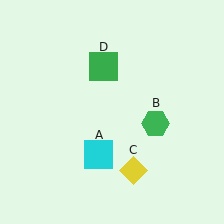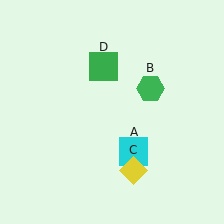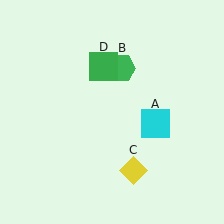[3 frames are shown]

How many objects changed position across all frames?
2 objects changed position: cyan square (object A), green hexagon (object B).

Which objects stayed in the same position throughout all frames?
Yellow diamond (object C) and green square (object D) remained stationary.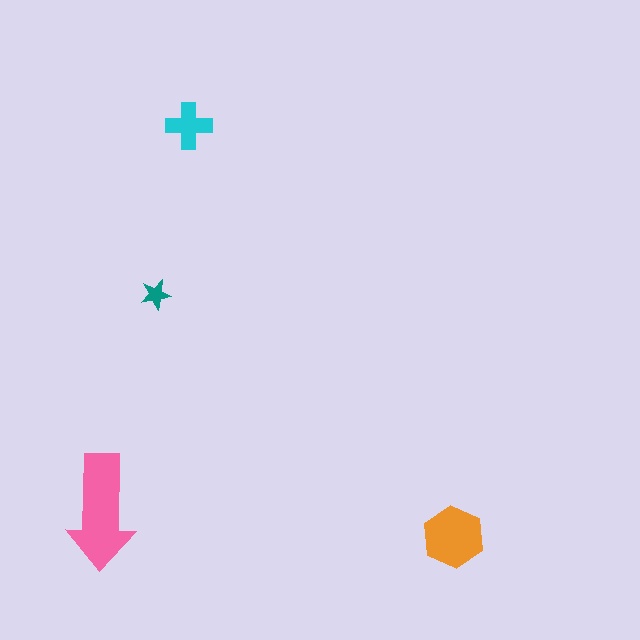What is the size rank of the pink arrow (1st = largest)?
1st.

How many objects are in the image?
There are 4 objects in the image.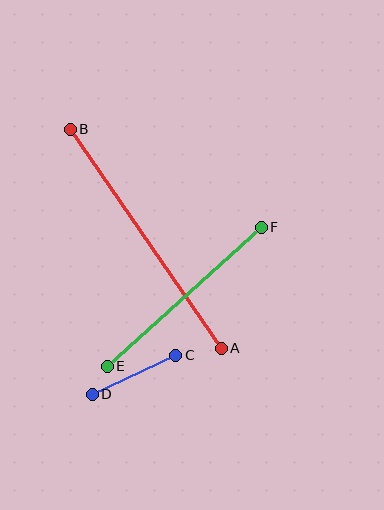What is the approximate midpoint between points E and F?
The midpoint is at approximately (184, 297) pixels.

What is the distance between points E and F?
The distance is approximately 207 pixels.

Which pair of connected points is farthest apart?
Points A and B are farthest apart.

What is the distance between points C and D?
The distance is approximately 92 pixels.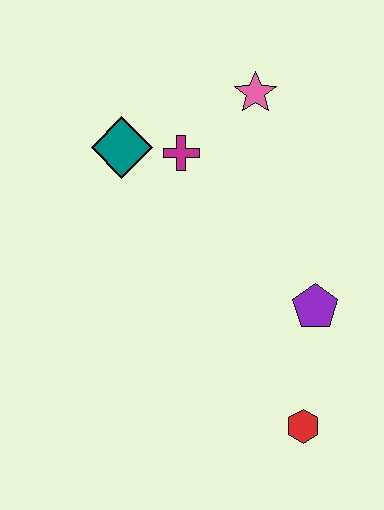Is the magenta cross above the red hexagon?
Yes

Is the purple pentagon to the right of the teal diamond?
Yes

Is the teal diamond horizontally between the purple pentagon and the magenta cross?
No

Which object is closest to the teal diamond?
The magenta cross is closest to the teal diamond.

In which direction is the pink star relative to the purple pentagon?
The pink star is above the purple pentagon.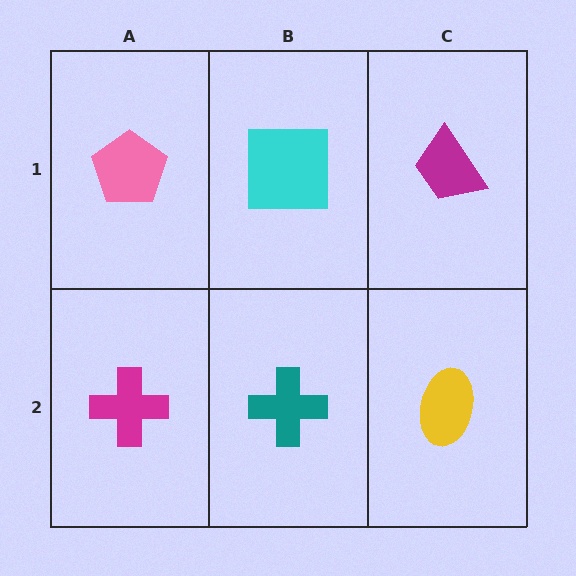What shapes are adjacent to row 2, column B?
A cyan square (row 1, column B), a magenta cross (row 2, column A), a yellow ellipse (row 2, column C).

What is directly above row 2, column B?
A cyan square.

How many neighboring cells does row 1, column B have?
3.